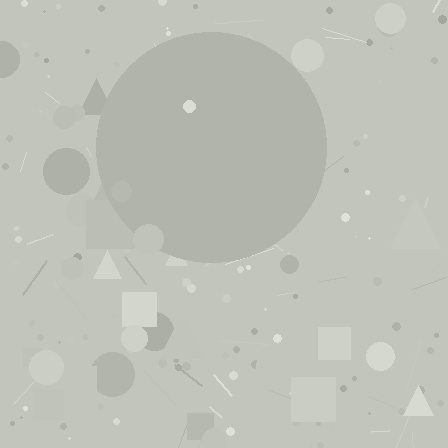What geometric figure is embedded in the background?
A circle is embedded in the background.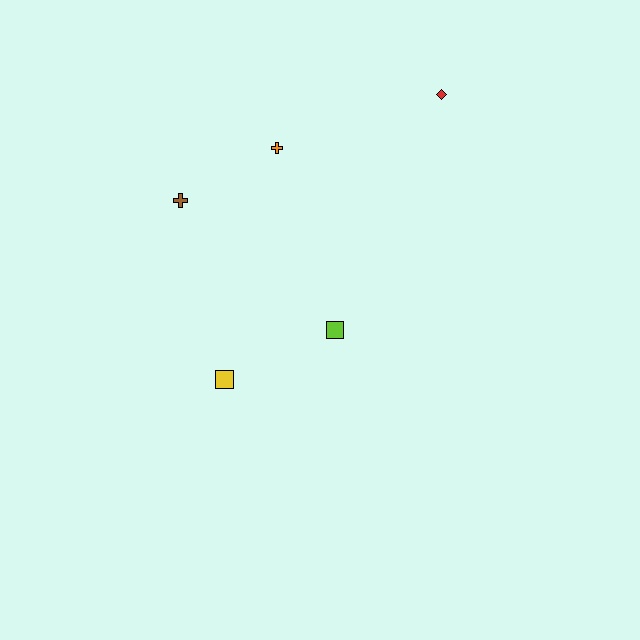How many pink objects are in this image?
There are no pink objects.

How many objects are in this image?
There are 5 objects.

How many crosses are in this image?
There are 2 crosses.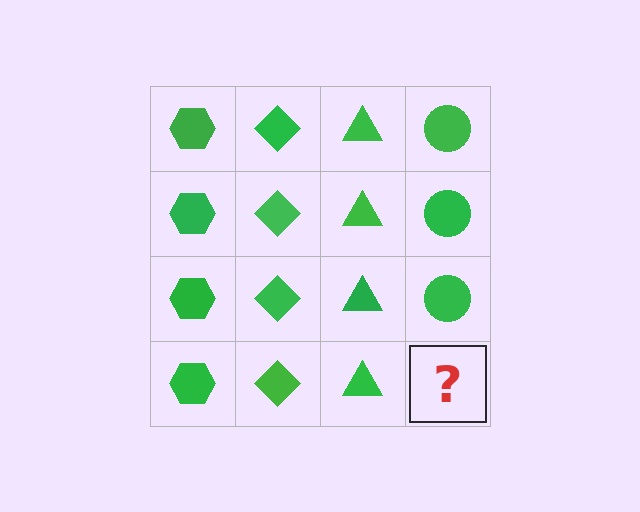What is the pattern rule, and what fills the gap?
The rule is that each column has a consistent shape. The gap should be filled with a green circle.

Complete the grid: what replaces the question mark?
The question mark should be replaced with a green circle.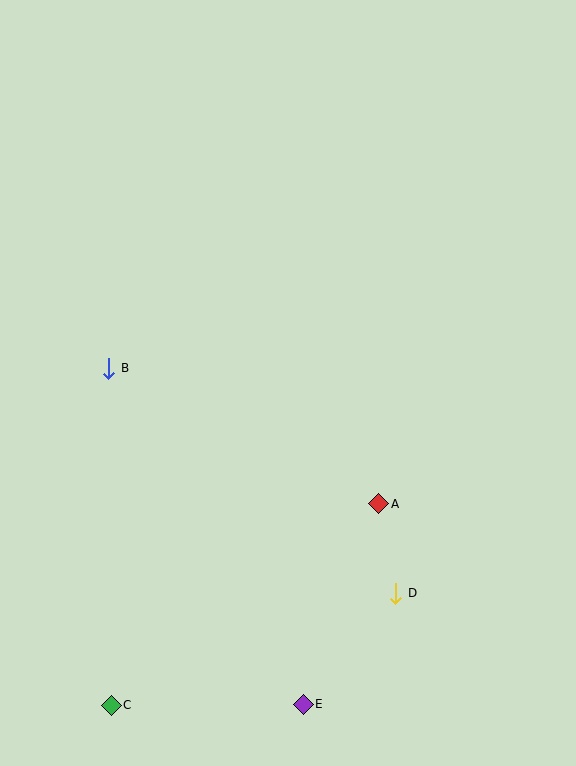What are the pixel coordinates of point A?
Point A is at (379, 504).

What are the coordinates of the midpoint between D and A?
The midpoint between D and A is at (387, 548).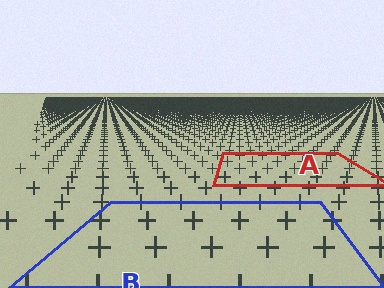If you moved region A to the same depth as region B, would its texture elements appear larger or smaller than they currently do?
They would appear larger. At a closer depth, the same texture elements are projected at a bigger on-screen size.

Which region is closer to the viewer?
Region B is closer. The texture elements there are larger and more spread out.